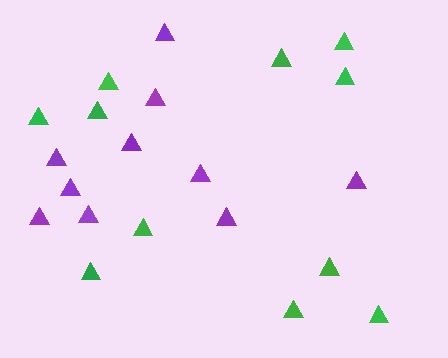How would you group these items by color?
There are 2 groups: one group of purple triangles (10) and one group of green triangles (11).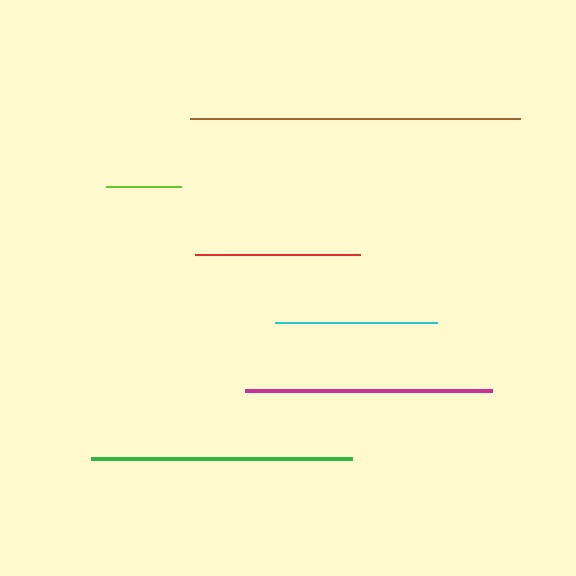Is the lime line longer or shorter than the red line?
The red line is longer than the lime line.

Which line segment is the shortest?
The lime line is the shortest at approximately 74 pixels.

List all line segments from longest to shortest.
From longest to shortest: brown, green, magenta, red, cyan, lime.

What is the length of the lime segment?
The lime segment is approximately 74 pixels long.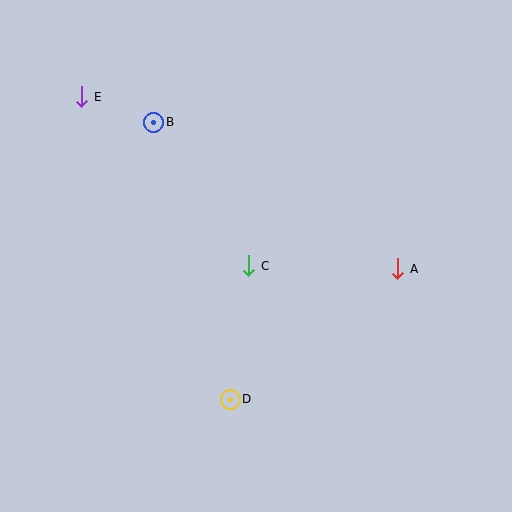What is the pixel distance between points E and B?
The distance between E and B is 76 pixels.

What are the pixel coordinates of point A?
Point A is at (398, 269).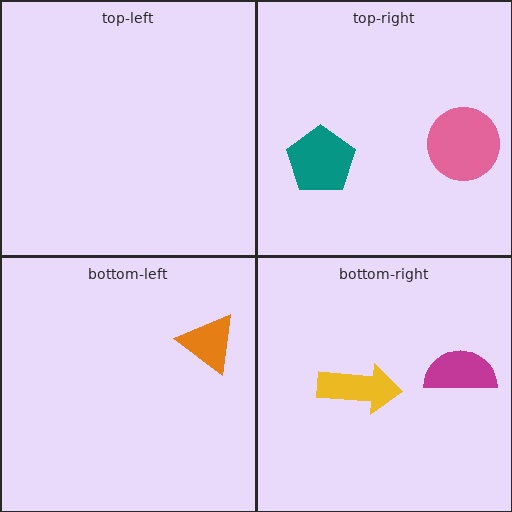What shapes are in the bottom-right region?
The yellow arrow, the magenta semicircle.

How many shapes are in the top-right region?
2.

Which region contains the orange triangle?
The bottom-left region.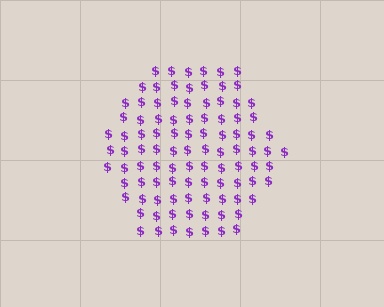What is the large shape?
The large shape is a hexagon.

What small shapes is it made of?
It is made of small dollar signs.